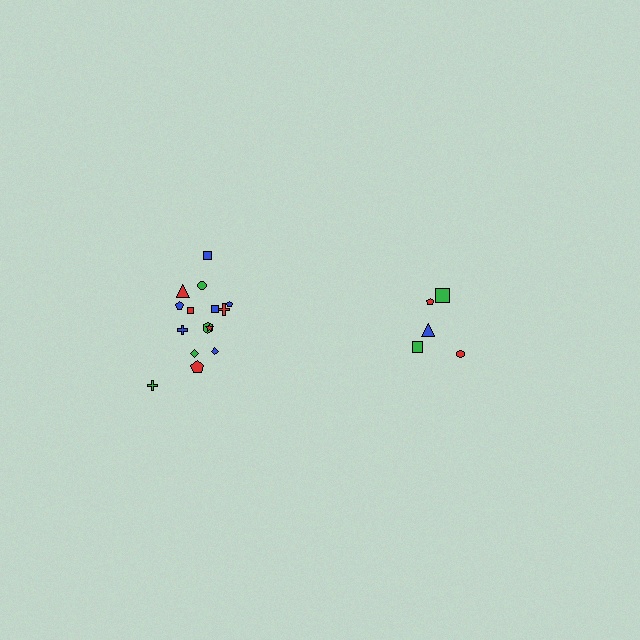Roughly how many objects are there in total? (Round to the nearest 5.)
Roughly 20 objects in total.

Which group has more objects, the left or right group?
The left group.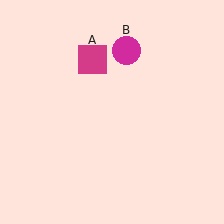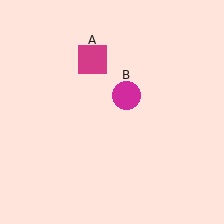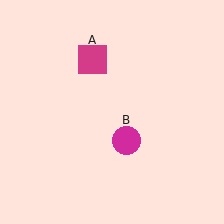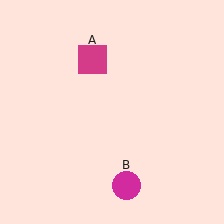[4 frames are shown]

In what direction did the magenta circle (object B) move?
The magenta circle (object B) moved down.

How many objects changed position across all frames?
1 object changed position: magenta circle (object B).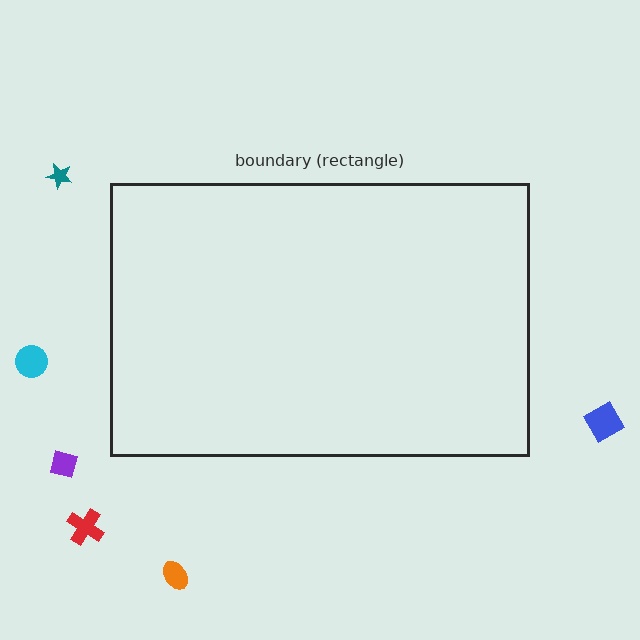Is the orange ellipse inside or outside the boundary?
Outside.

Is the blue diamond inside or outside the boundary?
Outside.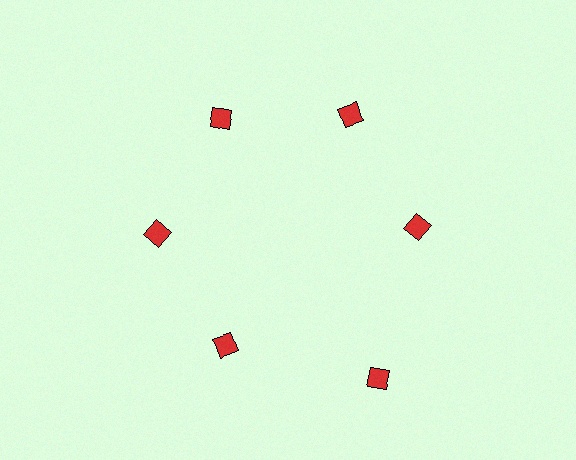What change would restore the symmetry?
The symmetry would be restored by moving it inward, back onto the ring so that all 6 diamonds sit at equal angles and equal distance from the center.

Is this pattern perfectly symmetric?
No. The 6 red diamonds are arranged in a ring, but one element near the 5 o'clock position is pushed outward from the center, breaking the 6-fold rotational symmetry.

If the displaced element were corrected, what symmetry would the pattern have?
It would have 6-fold rotational symmetry — the pattern would map onto itself every 60 degrees.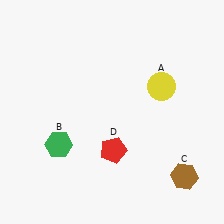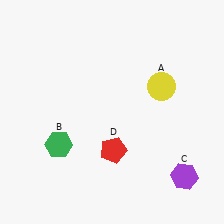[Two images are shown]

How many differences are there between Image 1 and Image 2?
There is 1 difference between the two images.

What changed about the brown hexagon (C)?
In Image 1, C is brown. In Image 2, it changed to purple.